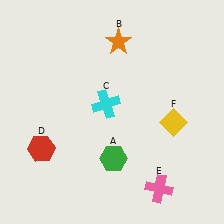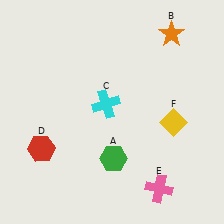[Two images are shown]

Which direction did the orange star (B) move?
The orange star (B) moved right.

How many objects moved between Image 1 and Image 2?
1 object moved between the two images.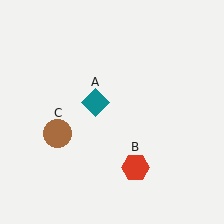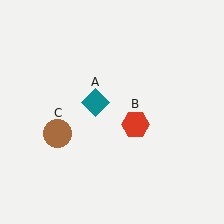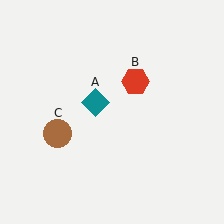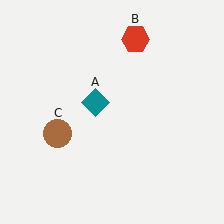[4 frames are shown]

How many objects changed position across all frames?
1 object changed position: red hexagon (object B).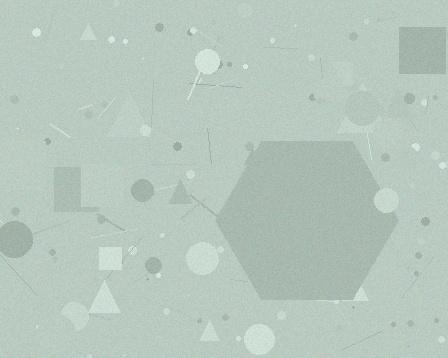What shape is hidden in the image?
A hexagon is hidden in the image.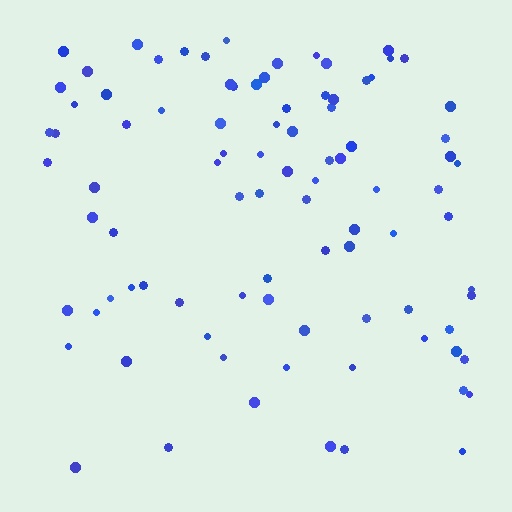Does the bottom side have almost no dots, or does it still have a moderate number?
Still a moderate number, just noticeably fewer than the top.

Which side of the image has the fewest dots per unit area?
The bottom.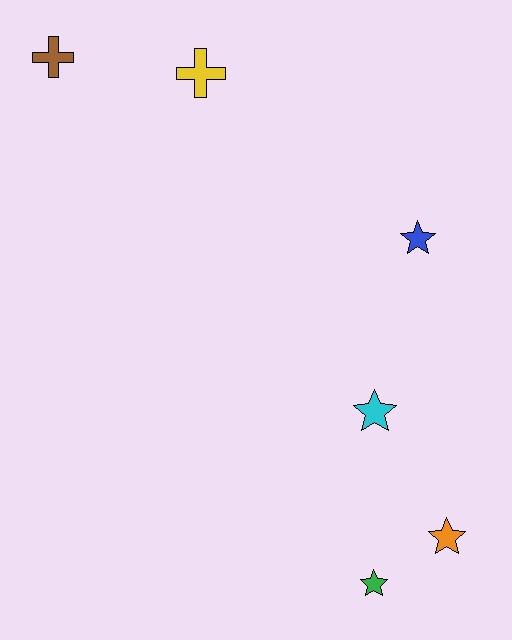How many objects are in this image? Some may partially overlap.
There are 6 objects.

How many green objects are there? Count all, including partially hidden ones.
There is 1 green object.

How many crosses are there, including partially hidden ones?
There are 2 crosses.